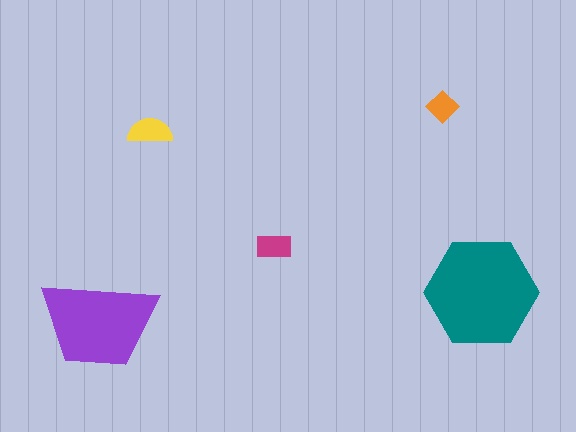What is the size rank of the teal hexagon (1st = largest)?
1st.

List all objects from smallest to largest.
The orange diamond, the magenta rectangle, the yellow semicircle, the purple trapezoid, the teal hexagon.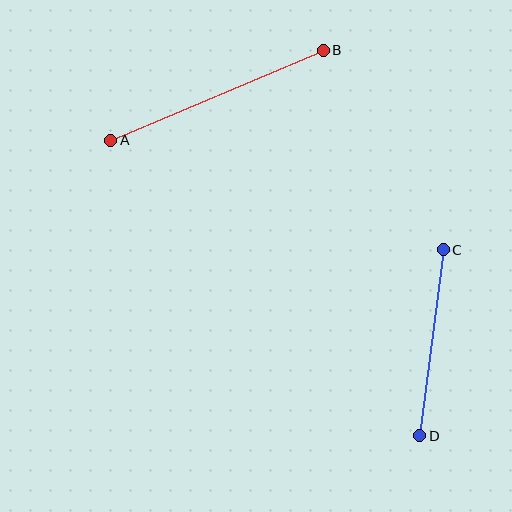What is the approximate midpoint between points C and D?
The midpoint is at approximately (432, 343) pixels.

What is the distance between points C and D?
The distance is approximately 188 pixels.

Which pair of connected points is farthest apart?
Points A and B are farthest apart.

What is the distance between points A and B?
The distance is approximately 231 pixels.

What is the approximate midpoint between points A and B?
The midpoint is at approximately (217, 95) pixels.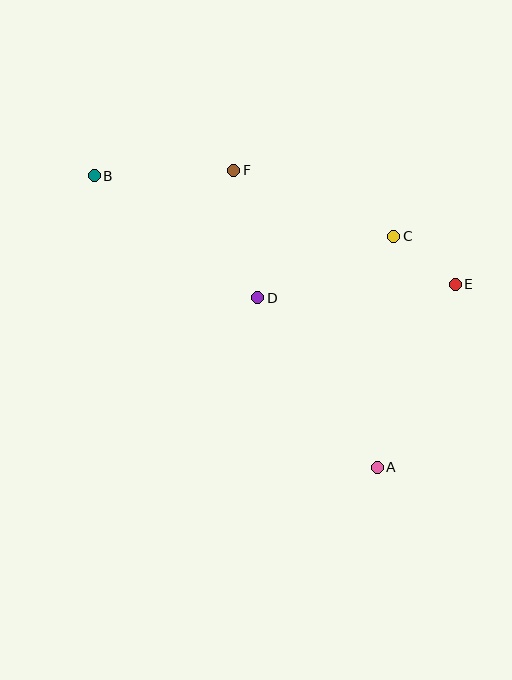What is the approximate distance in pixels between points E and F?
The distance between E and F is approximately 249 pixels.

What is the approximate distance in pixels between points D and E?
The distance between D and E is approximately 198 pixels.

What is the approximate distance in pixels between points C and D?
The distance between C and D is approximately 149 pixels.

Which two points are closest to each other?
Points C and E are closest to each other.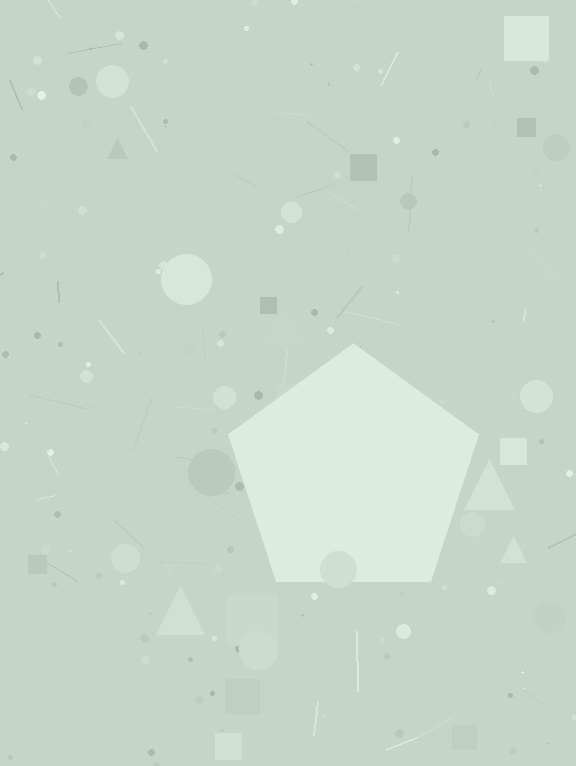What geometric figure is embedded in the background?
A pentagon is embedded in the background.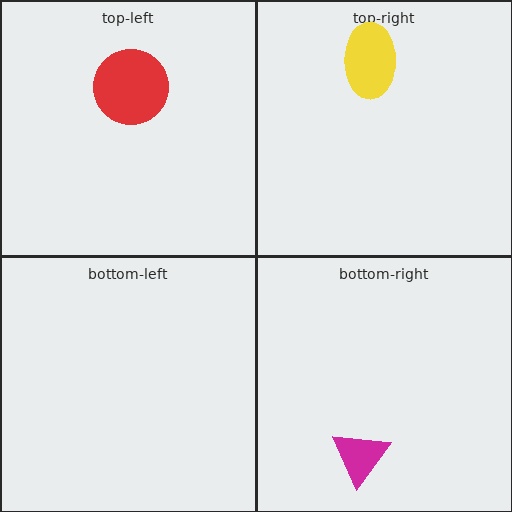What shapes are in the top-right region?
The yellow ellipse.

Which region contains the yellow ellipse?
The top-right region.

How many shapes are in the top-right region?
1.